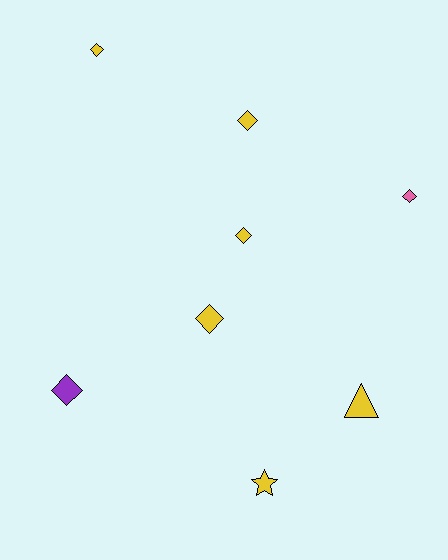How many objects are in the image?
There are 8 objects.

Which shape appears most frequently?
Diamond, with 6 objects.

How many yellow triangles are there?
There is 1 yellow triangle.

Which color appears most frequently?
Yellow, with 6 objects.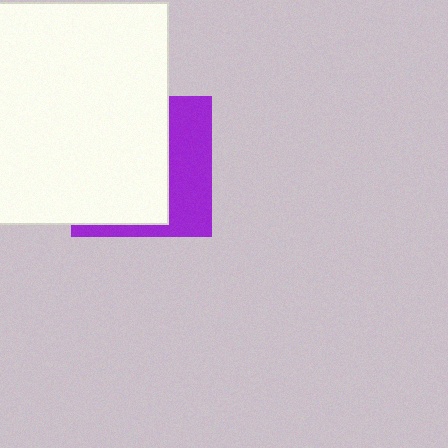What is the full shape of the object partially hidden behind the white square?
The partially hidden object is a purple square.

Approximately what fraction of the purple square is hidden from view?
Roughly 64% of the purple square is hidden behind the white square.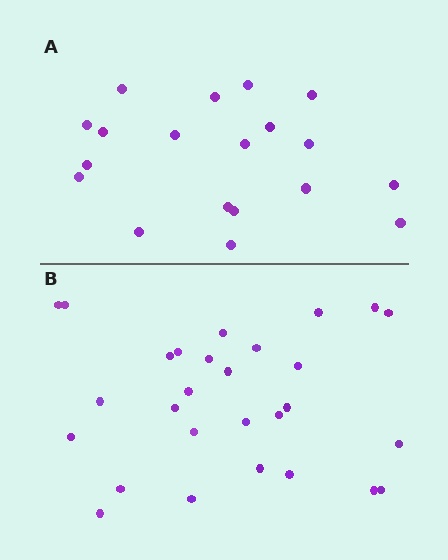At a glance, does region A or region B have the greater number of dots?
Region B (the bottom region) has more dots.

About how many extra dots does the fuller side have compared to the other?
Region B has roughly 8 or so more dots than region A.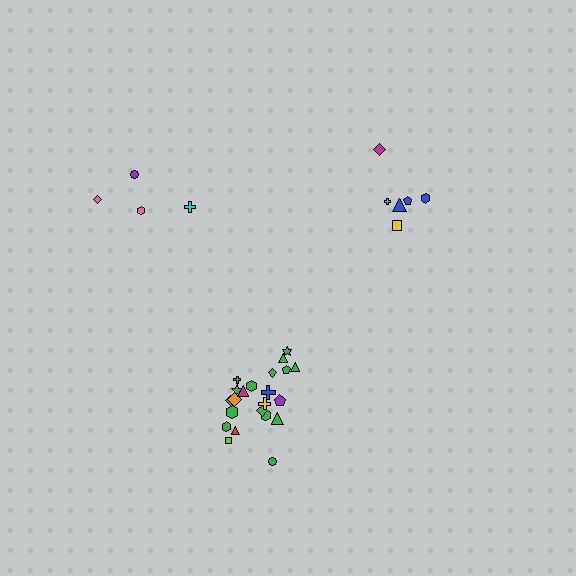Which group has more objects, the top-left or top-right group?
The top-right group.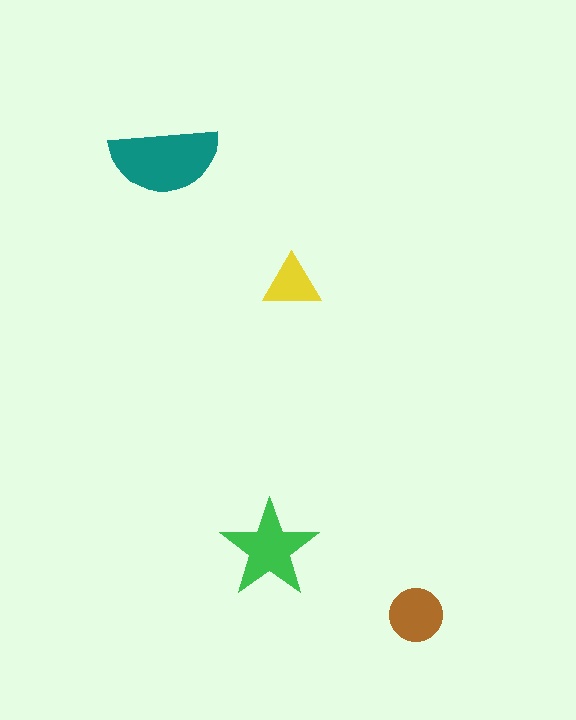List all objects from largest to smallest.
The teal semicircle, the green star, the brown circle, the yellow triangle.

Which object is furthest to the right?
The brown circle is rightmost.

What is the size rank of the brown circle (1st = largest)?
3rd.